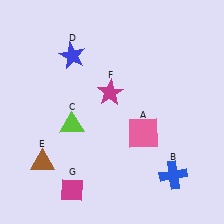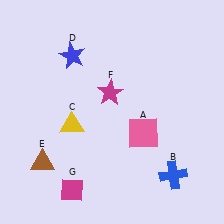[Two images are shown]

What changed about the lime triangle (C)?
In Image 1, C is lime. In Image 2, it changed to yellow.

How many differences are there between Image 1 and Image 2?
There is 1 difference between the two images.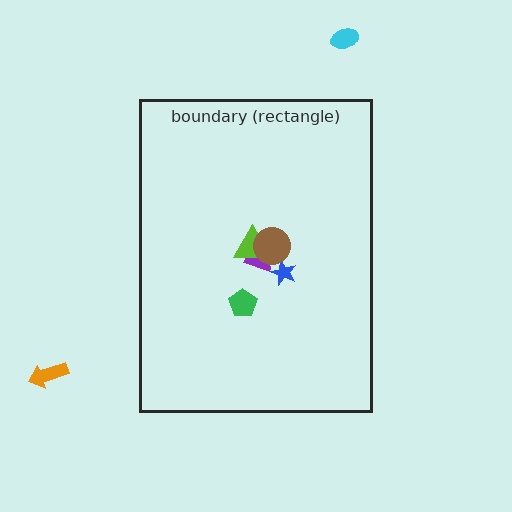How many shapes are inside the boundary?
5 inside, 2 outside.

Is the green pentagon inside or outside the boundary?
Inside.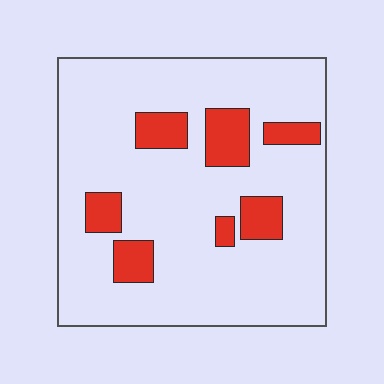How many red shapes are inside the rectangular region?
7.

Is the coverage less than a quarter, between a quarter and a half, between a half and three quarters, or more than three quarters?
Less than a quarter.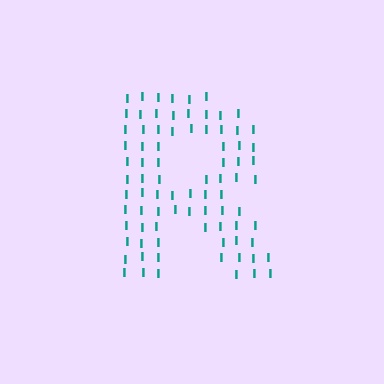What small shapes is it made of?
It is made of small letter I's.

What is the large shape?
The large shape is the letter R.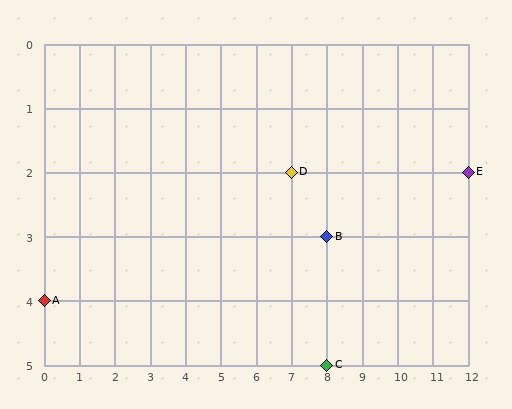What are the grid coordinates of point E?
Point E is at grid coordinates (12, 2).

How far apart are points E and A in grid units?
Points E and A are 12 columns and 2 rows apart (about 12.2 grid units diagonally).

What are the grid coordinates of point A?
Point A is at grid coordinates (0, 4).